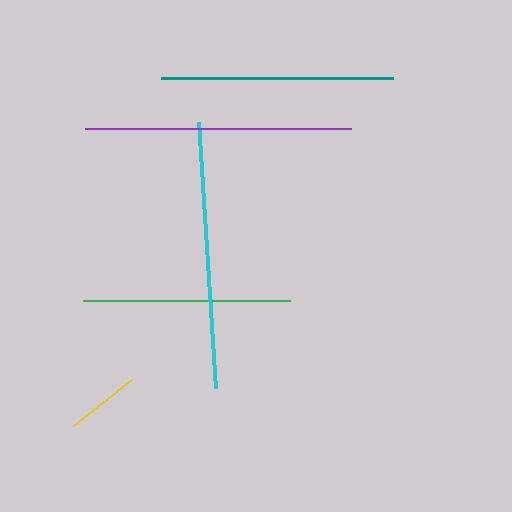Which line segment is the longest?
The purple line is the longest at approximately 266 pixels.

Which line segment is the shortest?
The yellow line is the shortest at approximately 74 pixels.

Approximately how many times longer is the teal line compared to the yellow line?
The teal line is approximately 3.1 times the length of the yellow line.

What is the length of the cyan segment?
The cyan segment is approximately 266 pixels long.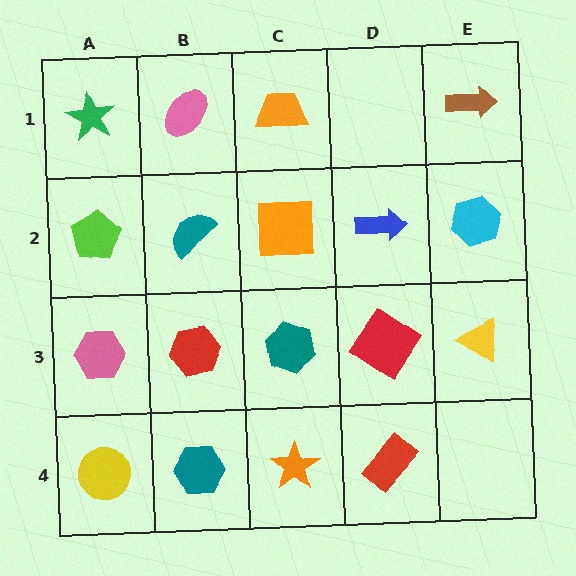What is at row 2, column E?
A cyan hexagon.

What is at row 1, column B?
A pink ellipse.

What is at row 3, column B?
A red hexagon.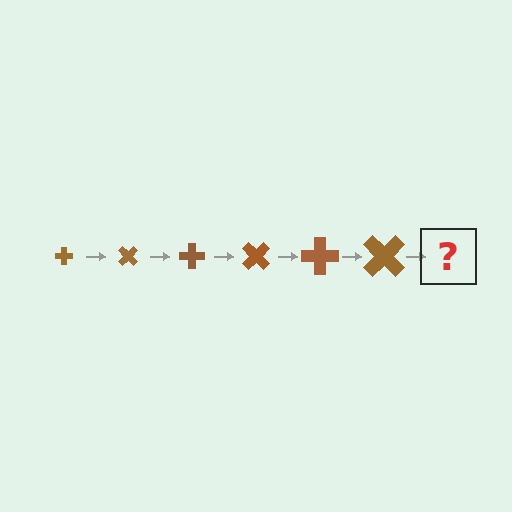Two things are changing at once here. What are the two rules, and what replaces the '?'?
The two rules are that the cross grows larger each step and it rotates 45 degrees each step. The '?' should be a cross, larger than the previous one and rotated 270 degrees from the start.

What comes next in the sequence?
The next element should be a cross, larger than the previous one and rotated 270 degrees from the start.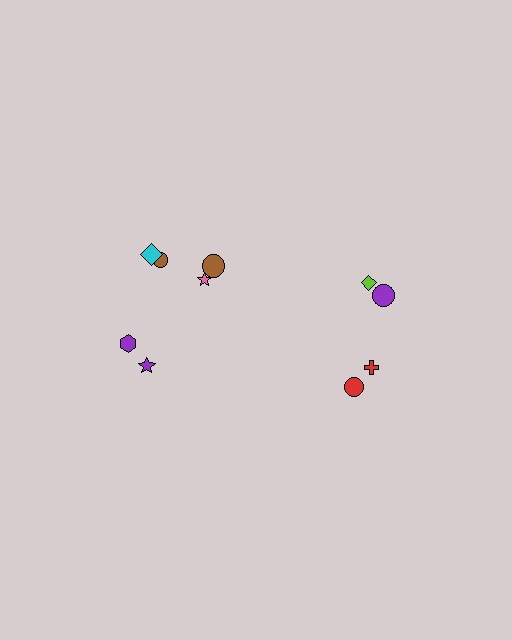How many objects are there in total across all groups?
There are 10 objects.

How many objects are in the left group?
There are 6 objects.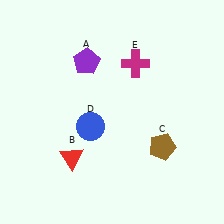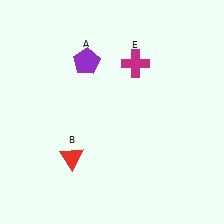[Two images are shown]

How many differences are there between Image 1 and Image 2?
There are 2 differences between the two images.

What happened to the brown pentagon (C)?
The brown pentagon (C) was removed in Image 2. It was in the bottom-right area of Image 1.